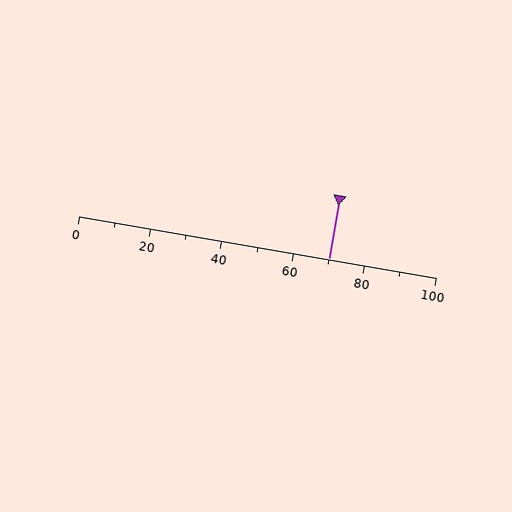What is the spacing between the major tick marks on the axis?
The major ticks are spaced 20 apart.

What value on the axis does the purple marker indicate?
The marker indicates approximately 70.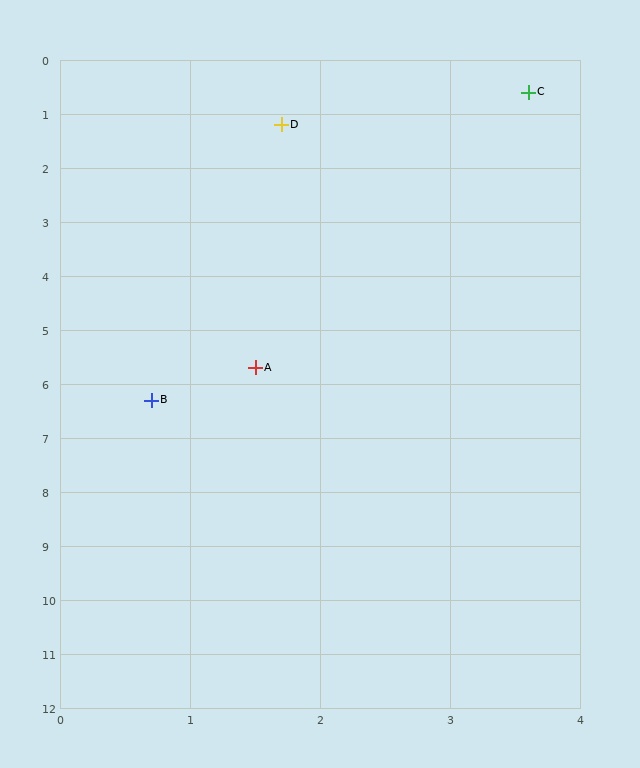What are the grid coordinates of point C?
Point C is at approximately (3.6, 0.6).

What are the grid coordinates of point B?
Point B is at approximately (0.7, 6.3).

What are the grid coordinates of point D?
Point D is at approximately (1.7, 1.2).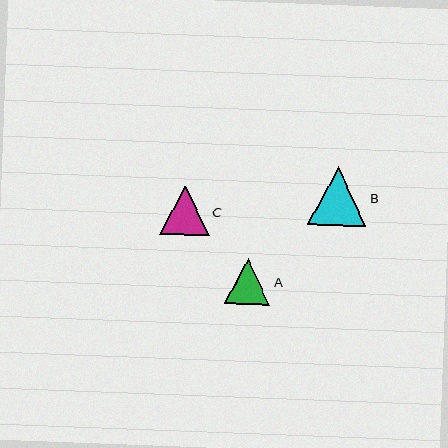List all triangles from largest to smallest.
From largest to smallest: B, C, A.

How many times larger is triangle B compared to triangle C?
Triangle B is approximately 1.2 times the size of triangle C.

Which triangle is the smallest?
Triangle A is the smallest with a size of approximately 46 pixels.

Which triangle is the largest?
Triangle B is the largest with a size of approximately 59 pixels.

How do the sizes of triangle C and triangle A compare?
Triangle C and triangle A are approximately the same size.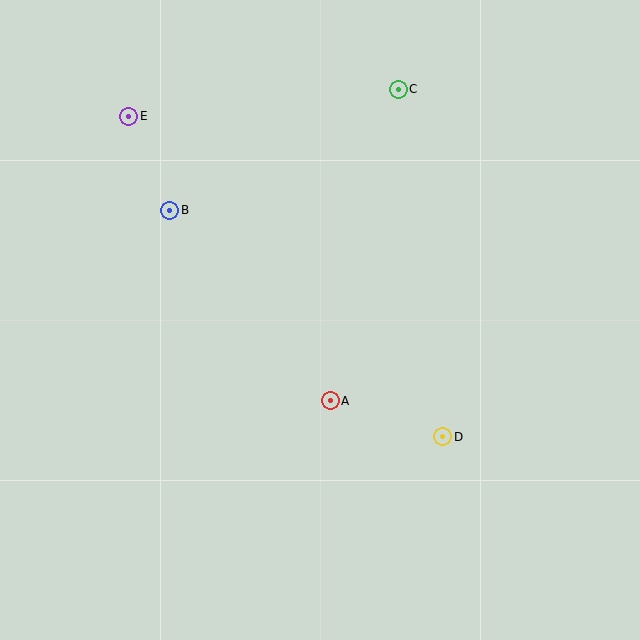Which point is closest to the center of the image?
Point A at (330, 401) is closest to the center.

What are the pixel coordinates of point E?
Point E is at (129, 116).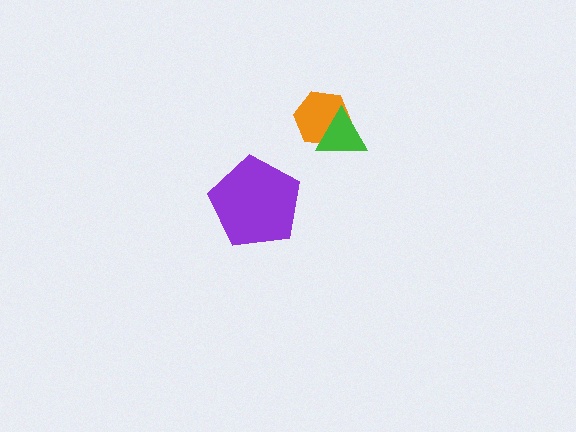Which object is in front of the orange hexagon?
The green triangle is in front of the orange hexagon.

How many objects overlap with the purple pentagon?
0 objects overlap with the purple pentagon.